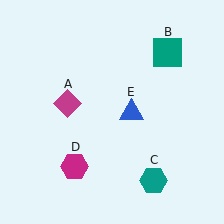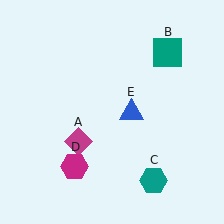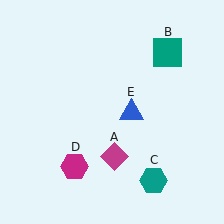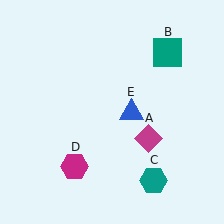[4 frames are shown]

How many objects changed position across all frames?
1 object changed position: magenta diamond (object A).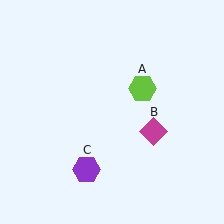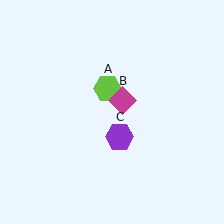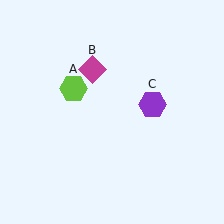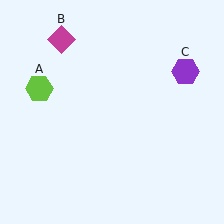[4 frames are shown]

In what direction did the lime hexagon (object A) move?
The lime hexagon (object A) moved left.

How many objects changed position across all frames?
3 objects changed position: lime hexagon (object A), magenta diamond (object B), purple hexagon (object C).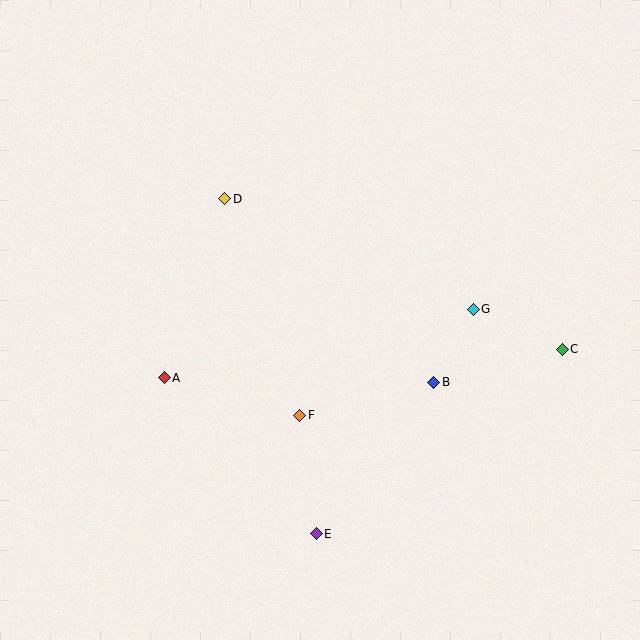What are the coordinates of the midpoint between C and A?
The midpoint between C and A is at (363, 363).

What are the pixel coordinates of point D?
Point D is at (225, 199).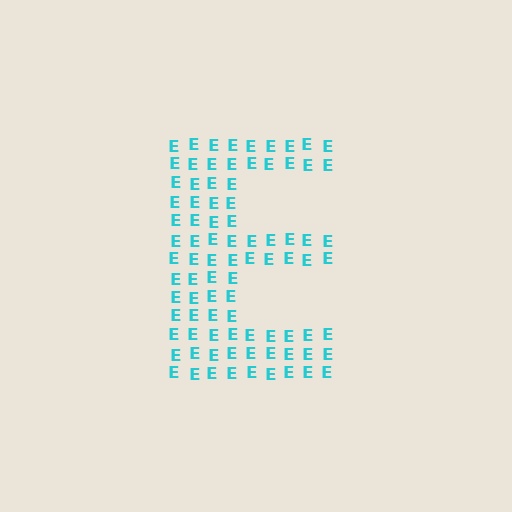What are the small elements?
The small elements are letter E's.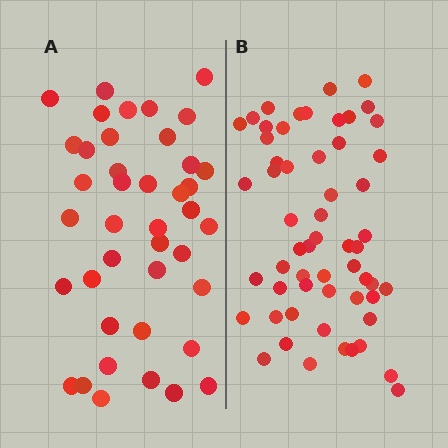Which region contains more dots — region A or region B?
Region B (the right region) has more dots.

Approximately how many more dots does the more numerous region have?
Region B has approximately 15 more dots than region A.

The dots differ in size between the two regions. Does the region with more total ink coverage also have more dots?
No. Region A has more total ink coverage because its dots are larger, but region B actually contains more individual dots. Total area can be misleading — the number of items is what matters here.